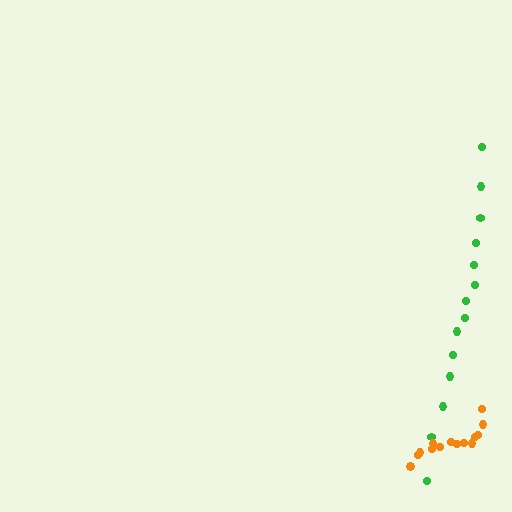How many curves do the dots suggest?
There are 2 distinct paths.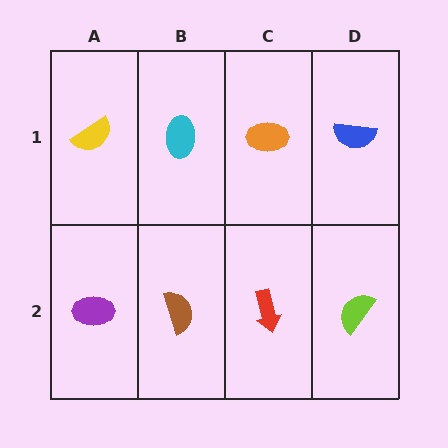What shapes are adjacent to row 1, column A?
A purple ellipse (row 2, column A), a cyan ellipse (row 1, column B).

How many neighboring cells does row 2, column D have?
2.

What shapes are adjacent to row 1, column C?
A red arrow (row 2, column C), a cyan ellipse (row 1, column B), a blue semicircle (row 1, column D).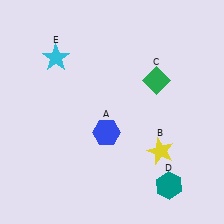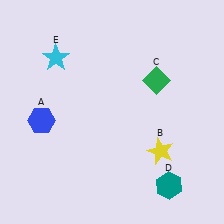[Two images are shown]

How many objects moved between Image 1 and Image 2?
1 object moved between the two images.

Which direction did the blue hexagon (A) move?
The blue hexagon (A) moved left.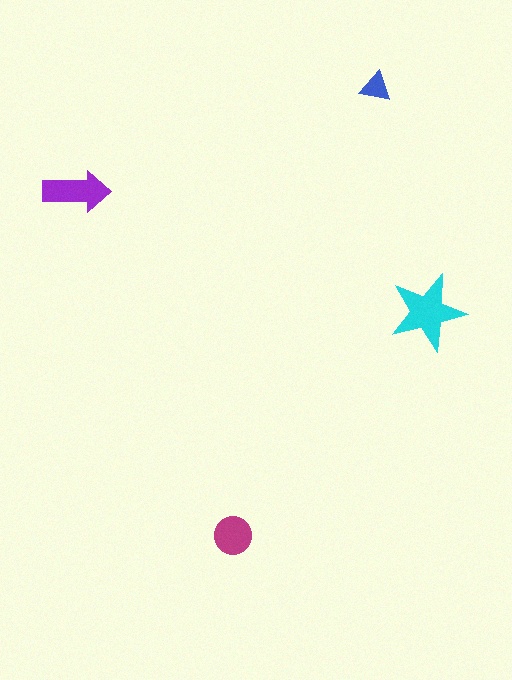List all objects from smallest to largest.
The blue triangle, the magenta circle, the purple arrow, the cyan star.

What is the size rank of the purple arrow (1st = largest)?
2nd.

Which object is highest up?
The blue triangle is topmost.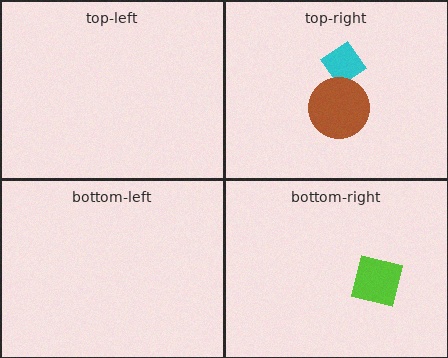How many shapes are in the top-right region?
2.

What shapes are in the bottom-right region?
The lime square.